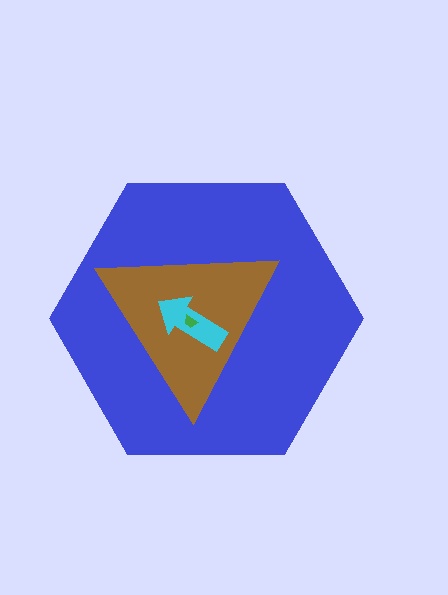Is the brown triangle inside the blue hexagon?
Yes.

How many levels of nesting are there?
4.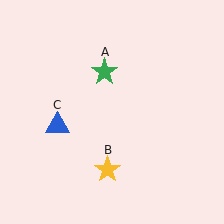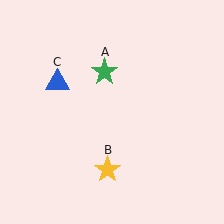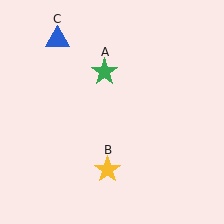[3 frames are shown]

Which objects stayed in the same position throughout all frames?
Green star (object A) and yellow star (object B) remained stationary.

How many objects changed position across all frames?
1 object changed position: blue triangle (object C).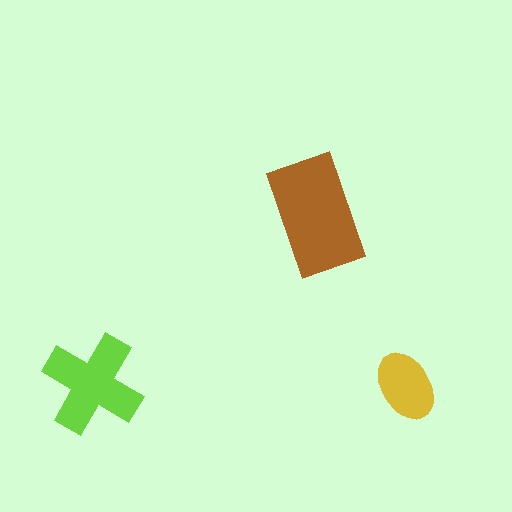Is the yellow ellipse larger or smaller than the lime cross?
Smaller.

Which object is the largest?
The brown rectangle.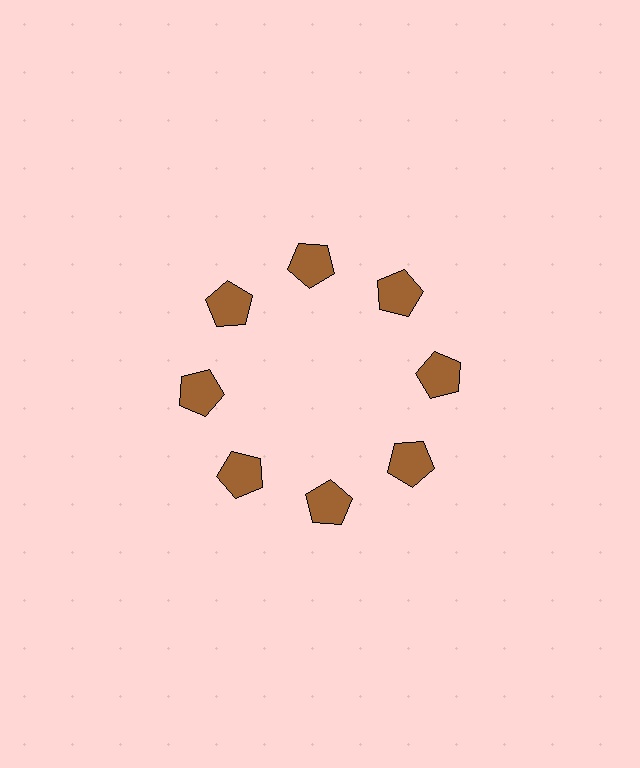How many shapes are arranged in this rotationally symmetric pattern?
There are 8 shapes, arranged in 8 groups of 1.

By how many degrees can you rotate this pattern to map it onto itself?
The pattern maps onto itself every 45 degrees of rotation.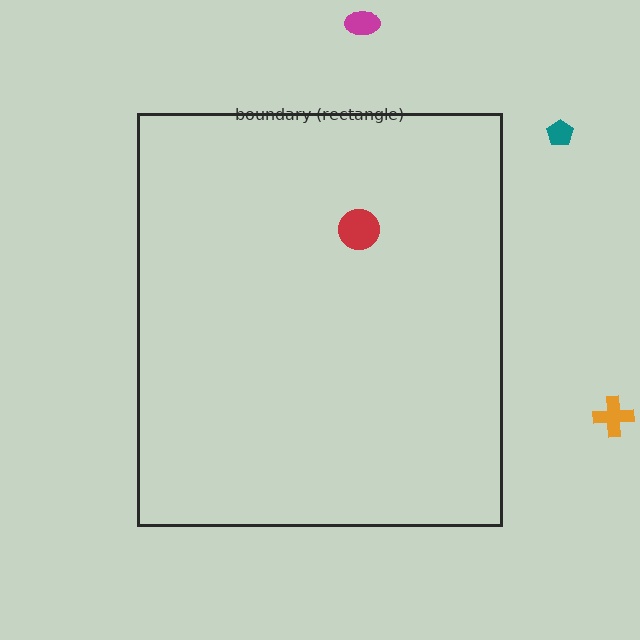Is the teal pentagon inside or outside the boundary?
Outside.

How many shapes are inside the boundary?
1 inside, 3 outside.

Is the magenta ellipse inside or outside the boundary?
Outside.